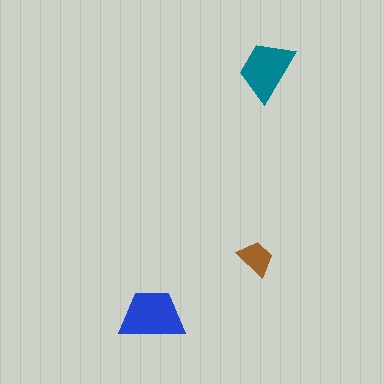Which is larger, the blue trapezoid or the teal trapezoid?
The blue one.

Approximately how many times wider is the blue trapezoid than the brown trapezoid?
About 2 times wider.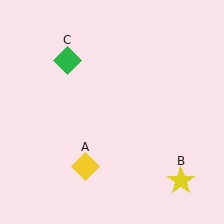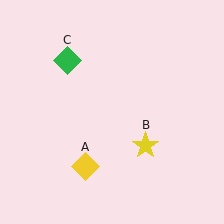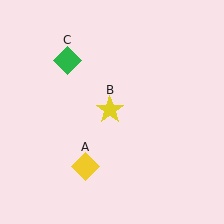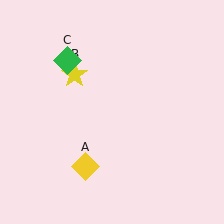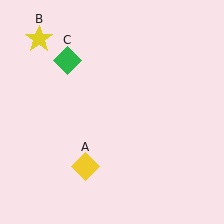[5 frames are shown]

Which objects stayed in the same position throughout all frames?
Yellow diamond (object A) and green diamond (object C) remained stationary.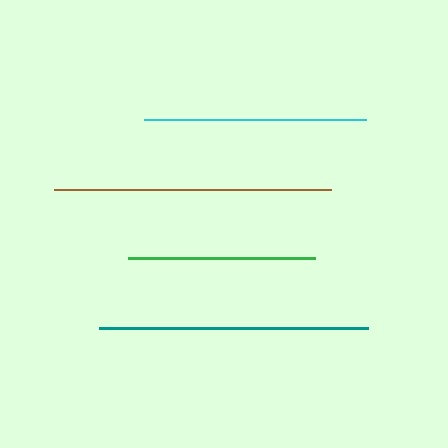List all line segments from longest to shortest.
From longest to shortest: brown, teal, cyan, green.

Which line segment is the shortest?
The green line is the shortest at approximately 187 pixels.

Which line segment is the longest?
The brown line is the longest at approximately 277 pixels.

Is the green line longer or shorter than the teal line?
The teal line is longer than the green line.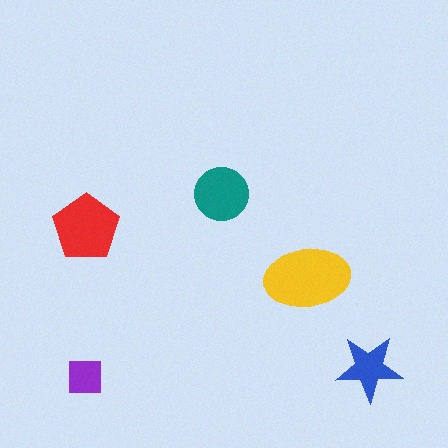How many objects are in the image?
There are 5 objects in the image.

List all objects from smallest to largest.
The purple square, the blue star, the teal circle, the red pentagon, the yellow ellipse.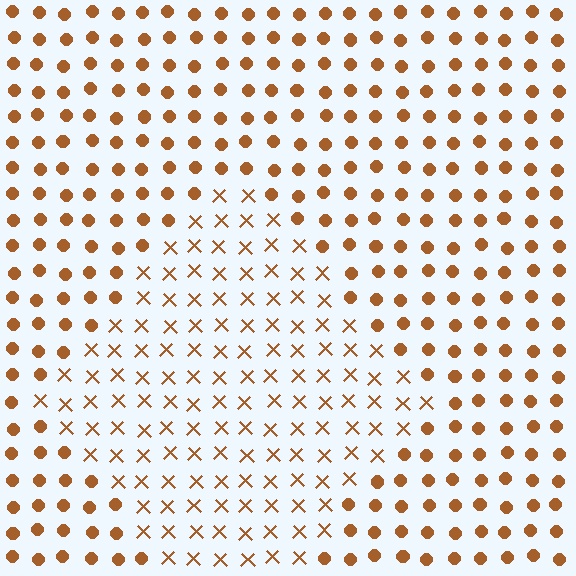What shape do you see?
I see a diamond.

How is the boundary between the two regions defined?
The boundary is defined by a change in element shape: X marks inside vs. circles outside. All elements share the same color and spacing.